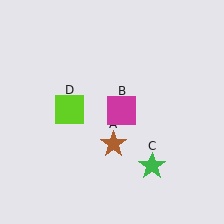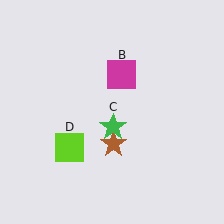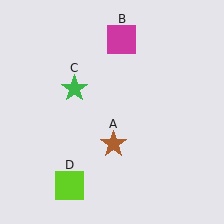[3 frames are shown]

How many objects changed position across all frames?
3 objects changed position: magenta square (object B), green star (object C), lime square (object D).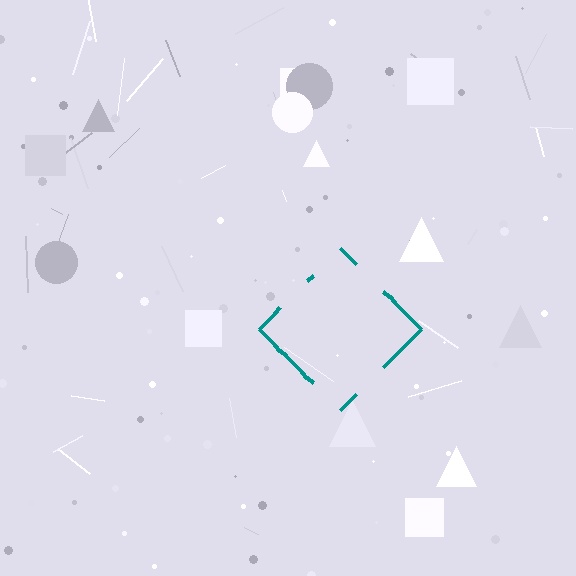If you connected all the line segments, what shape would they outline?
They would outline a diamond.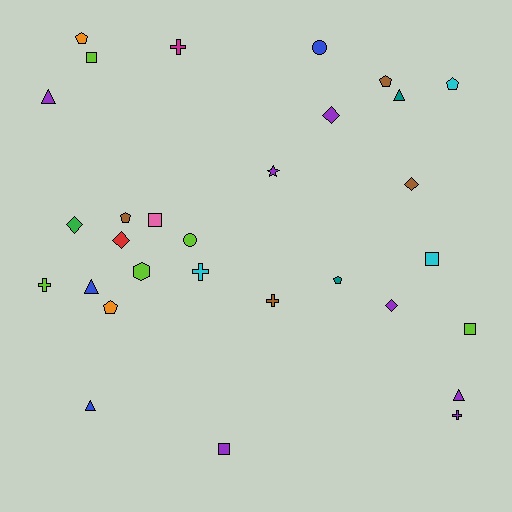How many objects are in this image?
There are 30 objects.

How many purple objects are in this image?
There are 7 purple objects.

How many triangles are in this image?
There are 5 triangles.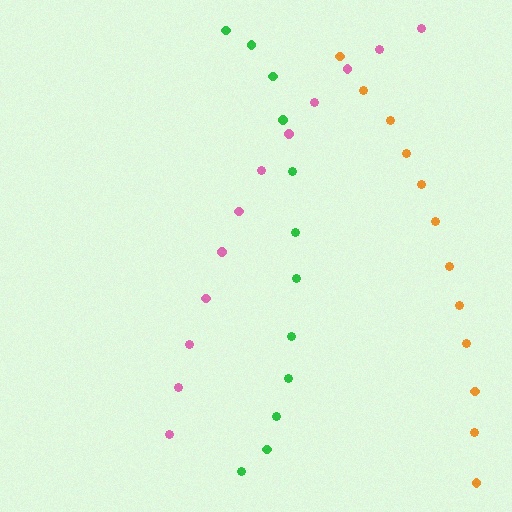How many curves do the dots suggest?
There are 3 distinct paths.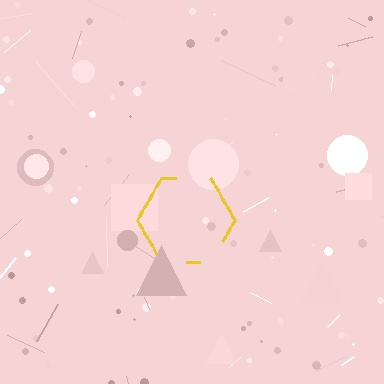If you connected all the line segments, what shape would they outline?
They would outline a hexagon.